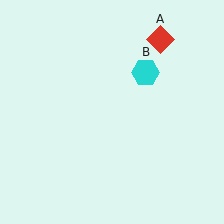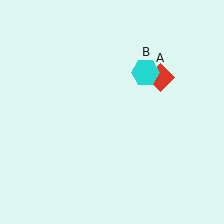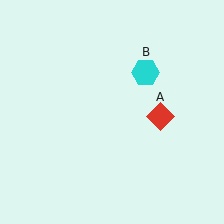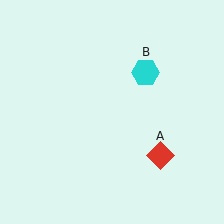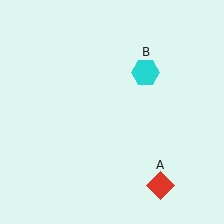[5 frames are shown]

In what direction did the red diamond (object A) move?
The red diamond (object A) moved down.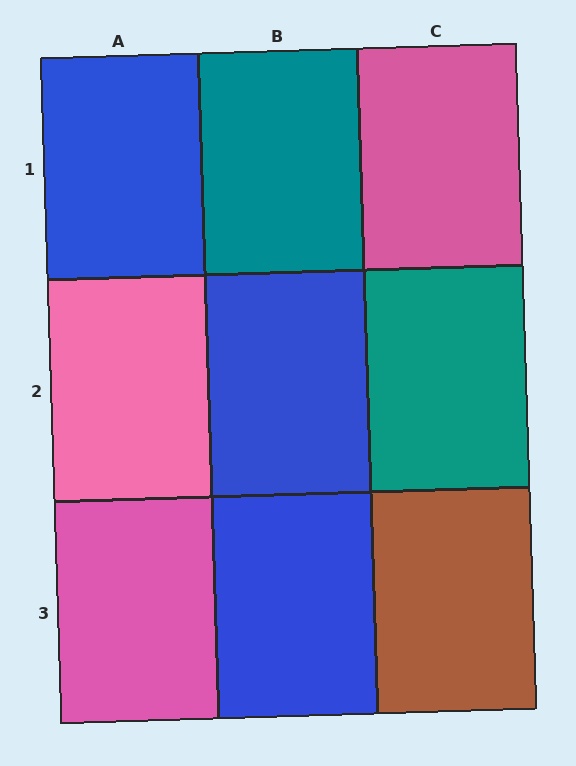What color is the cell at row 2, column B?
Blue.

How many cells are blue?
3 cells are blue.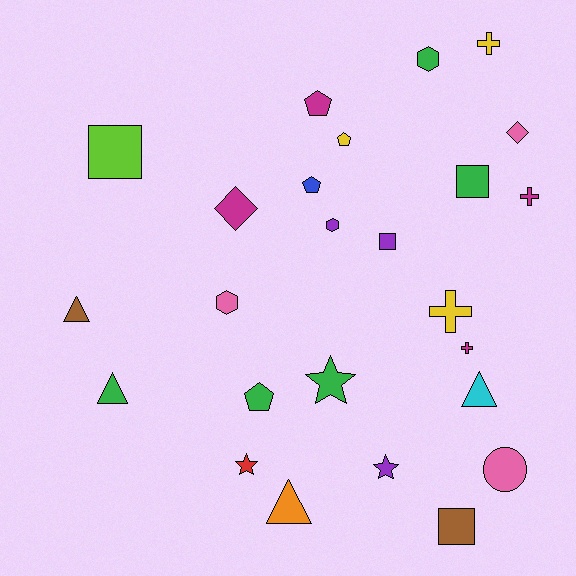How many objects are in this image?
There are 25 objects.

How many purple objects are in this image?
There are 3 purple objects.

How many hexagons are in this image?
There are 3 hexagons.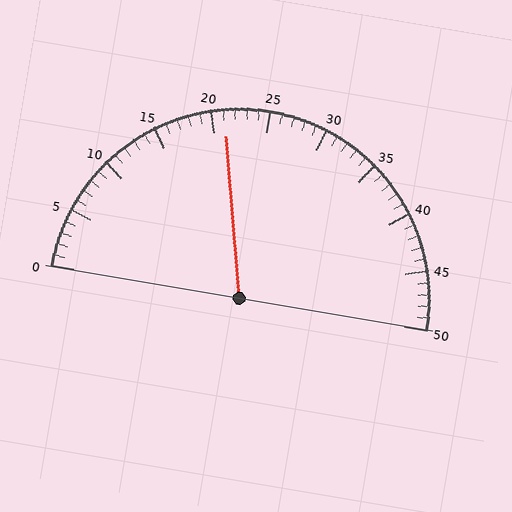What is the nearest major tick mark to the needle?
The nearest major tick mark is 20.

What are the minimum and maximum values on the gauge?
The gauge ranges from 0 to 50.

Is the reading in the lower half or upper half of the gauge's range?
The reading is in the lower half of the range (0 to 50).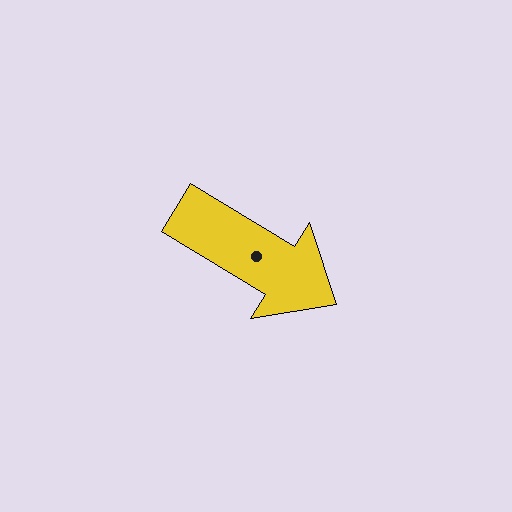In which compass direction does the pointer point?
Southeast.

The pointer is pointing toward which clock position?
Roughly 4 o'clock.